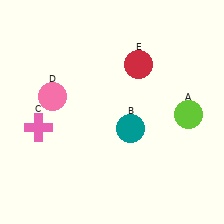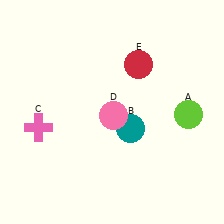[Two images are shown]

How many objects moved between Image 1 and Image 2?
1 object moved between the two images.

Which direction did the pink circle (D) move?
The pink circle (D) moved right.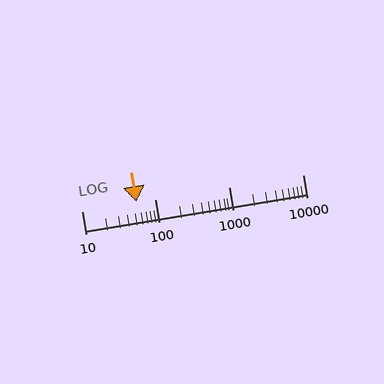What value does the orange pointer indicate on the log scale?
The pointer indicates approximately 56.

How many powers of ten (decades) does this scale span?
The scale spans 3 decades, from 10 to 10000.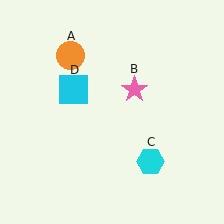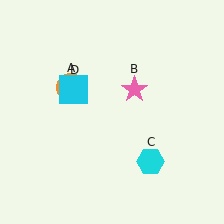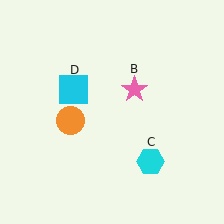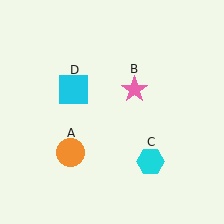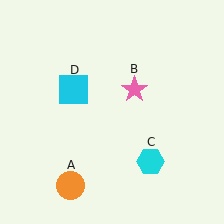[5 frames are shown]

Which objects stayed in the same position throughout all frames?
Pink star (object B) and cyan hexagon (object C) and cyan square (object D) remained stationary.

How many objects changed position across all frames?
1 object changed position: orange circle (object A).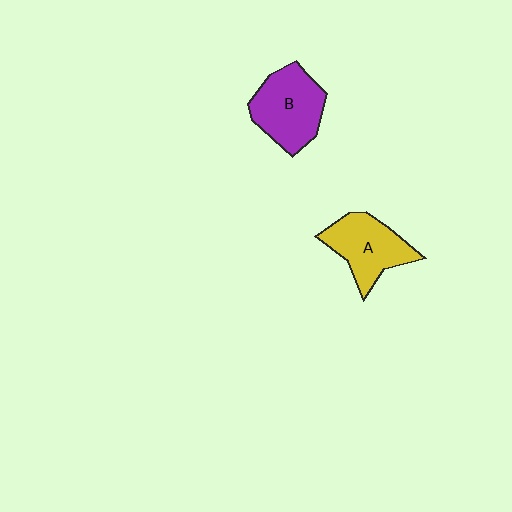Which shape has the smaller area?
Shape A (yellow).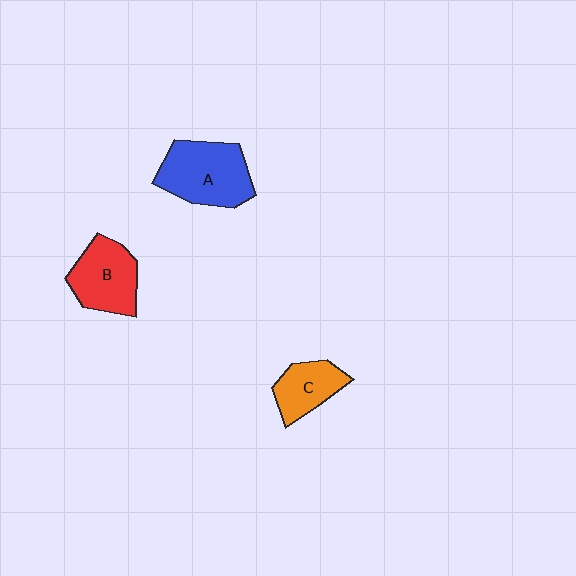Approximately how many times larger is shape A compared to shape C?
Approximately 1.7 times.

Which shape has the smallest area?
Shape C (orange).